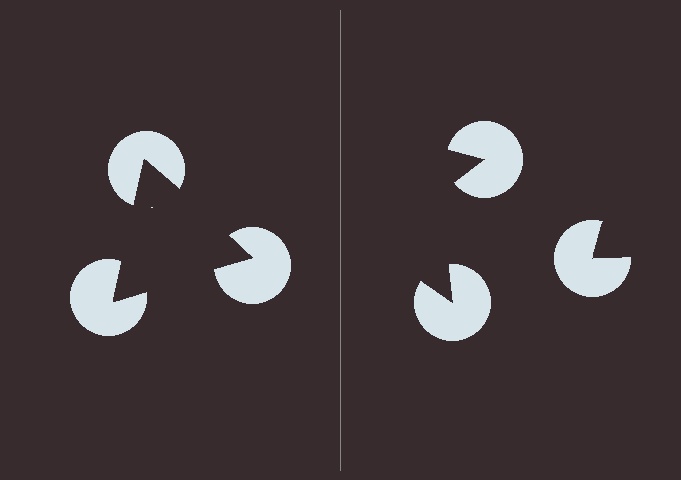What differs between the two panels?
The pac-man discs are positioned identically on both sides; only the wedge orientations differ. On the left they align to a triangle; on the right they are misaligned.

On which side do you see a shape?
An illusory triangle appears on the left side. On the right side the wedge cuts are rotated, so no coherent shape forms.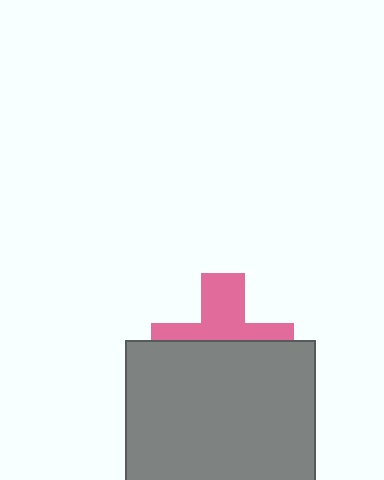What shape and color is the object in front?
The object in front is a gray square.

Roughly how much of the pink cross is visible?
A small part of it is visible (roughly 42%).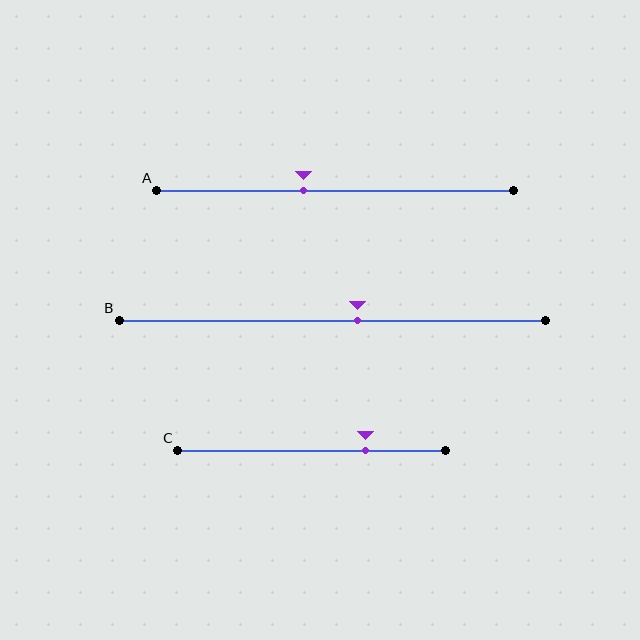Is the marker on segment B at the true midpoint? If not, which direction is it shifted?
No, the marker on segment B is shifted to the right by about 6% of the segment length.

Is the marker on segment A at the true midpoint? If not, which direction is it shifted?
No, the marker on segment A is shifted to the left by about 9% of the segment length.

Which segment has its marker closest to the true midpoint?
Segment B has its marker closest to the true midpoint.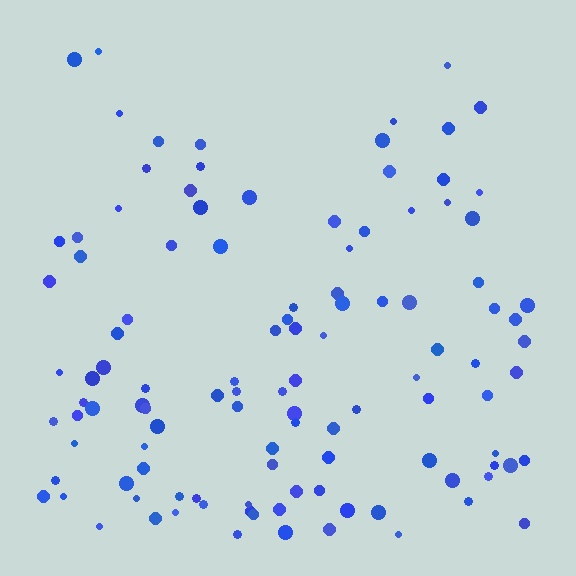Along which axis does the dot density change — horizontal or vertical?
Vertical.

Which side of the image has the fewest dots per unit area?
The top.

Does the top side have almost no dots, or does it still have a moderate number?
Still a moderate number, just noticeably fewer than the bottom.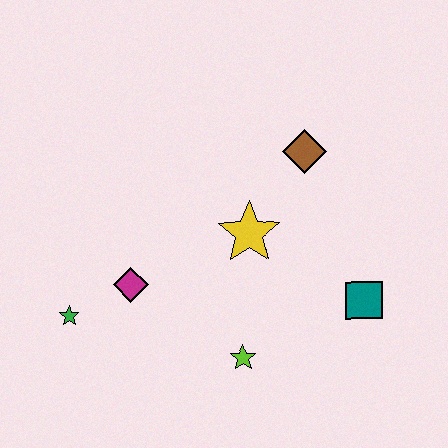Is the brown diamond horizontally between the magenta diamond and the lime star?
No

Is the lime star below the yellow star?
Yes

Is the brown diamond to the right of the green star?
Yes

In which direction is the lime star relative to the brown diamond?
The lime star is below the brown diamond.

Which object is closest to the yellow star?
The brown diamond is closest to the yellow star.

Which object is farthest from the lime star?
The brown diamond is farthest from the lime star.